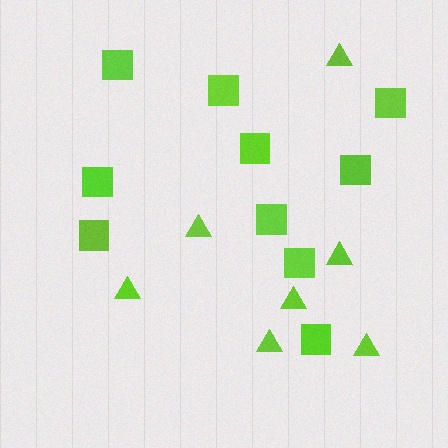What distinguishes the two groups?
There are 2 groups: one group of squares (10) and one group of triangles (7).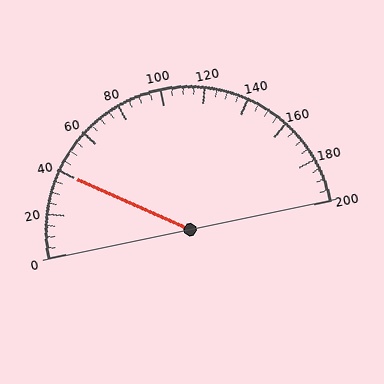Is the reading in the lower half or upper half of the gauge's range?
The reading is in the lower half of the range (0 to 200).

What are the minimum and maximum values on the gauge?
The gauge ranges from 0 to 200.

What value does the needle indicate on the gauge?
The needle indicates approximately 40.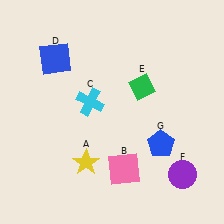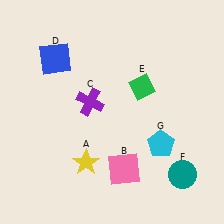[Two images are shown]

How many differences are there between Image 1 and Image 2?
There are 3 differences between the two images.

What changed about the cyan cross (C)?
In Image 1, C is cyan. In Image 2, it changed to purple.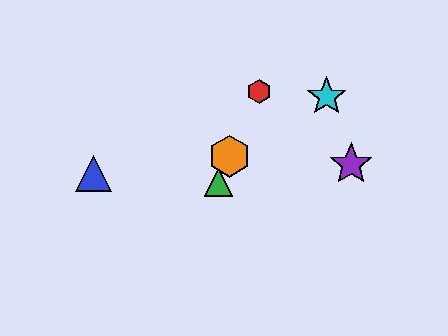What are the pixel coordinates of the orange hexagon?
The orange hexagon is at (230, 156).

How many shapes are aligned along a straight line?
4 shapes (the red hexagon, the green triangle, the yellow triangle, the orange hexagon) are aligned along a straight line.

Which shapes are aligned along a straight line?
The red hexagon, the green triangle, the yellow triangle, the orange hexagon are aligned along a straight line.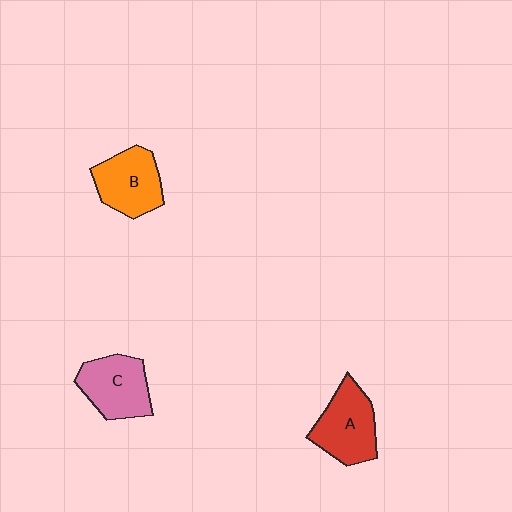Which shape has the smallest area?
Shape B (orange).